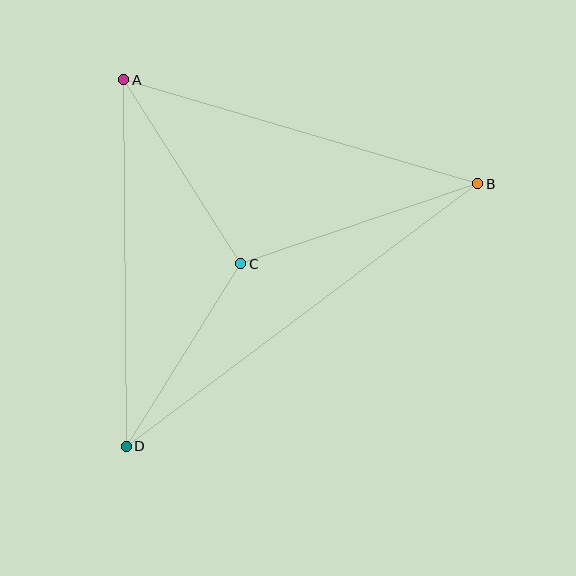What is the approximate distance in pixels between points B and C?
The distance between B and C is approximately 250 pixels.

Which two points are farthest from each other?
Points B and D are farthest from each other.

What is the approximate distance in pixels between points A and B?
The distance between A and B is approximately 369 pixels.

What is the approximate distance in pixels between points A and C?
The distance between A and C is approximately 218 pixels.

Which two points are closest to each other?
Points C and D are closest to each other.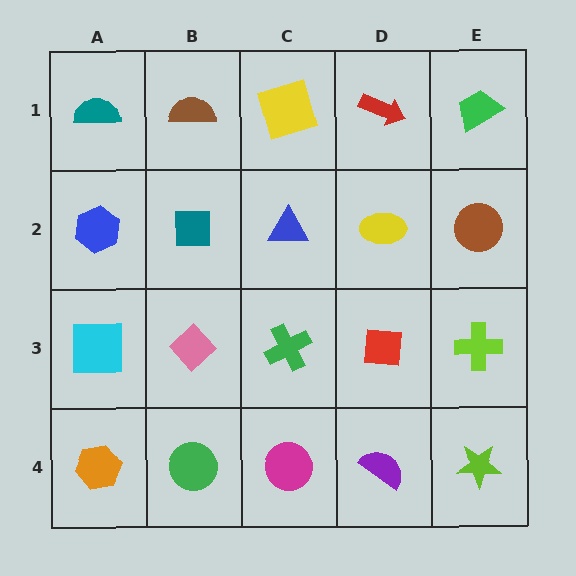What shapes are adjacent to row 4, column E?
A lime cross (row 3, column E), a purple semicircle (row 4, column D).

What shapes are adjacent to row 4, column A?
A cyan square (row 3, column A), a green circle (row 4, column B).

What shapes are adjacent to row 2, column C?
A yellow square (row 1, column C), a green cross (row 3, column C), a teal square (row 2, column B), a yellow ellipse (row 2, column D).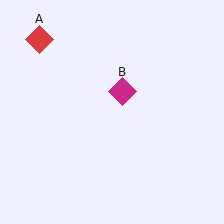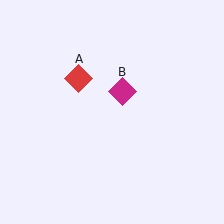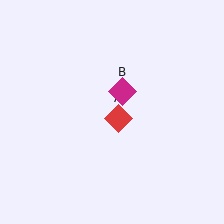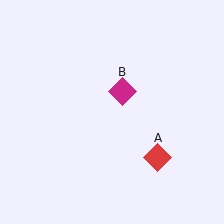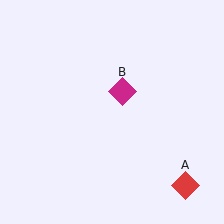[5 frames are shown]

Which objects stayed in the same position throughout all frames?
Magenta diamond (object B) remained stationary.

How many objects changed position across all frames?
1 object changed position: red diamond (object A).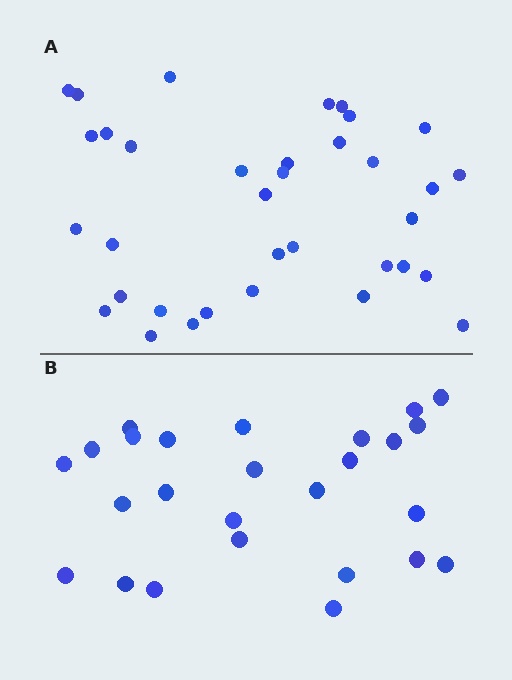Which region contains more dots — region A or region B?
Region A (the top region) has more dots.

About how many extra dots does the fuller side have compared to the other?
Region A has roughly 8 or so more dots than region B.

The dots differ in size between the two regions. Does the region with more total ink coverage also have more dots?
No. Region B has more total ink coverage because its dots are larger, but region A actually contains more individual dots. Total area can be misleading — the number of items is what matters here.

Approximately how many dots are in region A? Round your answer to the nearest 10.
About 40 dots. (The exact count is 35, which rounds to 40.)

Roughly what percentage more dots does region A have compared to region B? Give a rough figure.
About 35% more.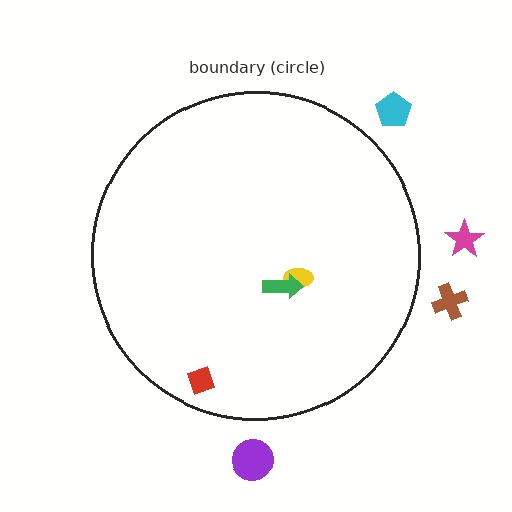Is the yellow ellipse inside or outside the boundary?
Inside.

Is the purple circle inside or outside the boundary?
Outside.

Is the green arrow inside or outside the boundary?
Inside.